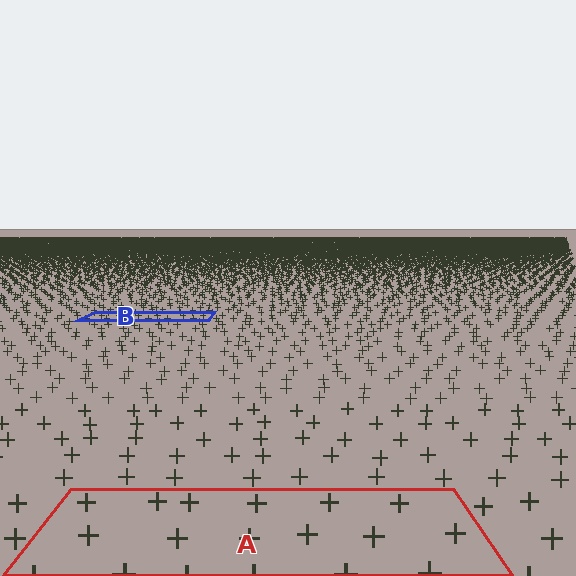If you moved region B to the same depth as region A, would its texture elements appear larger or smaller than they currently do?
They would appear larger. At a closer depth, the same texture elements are projected at a bigger on-screen size.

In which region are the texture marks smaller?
The texture marks are smaller in region B, because it is farther away.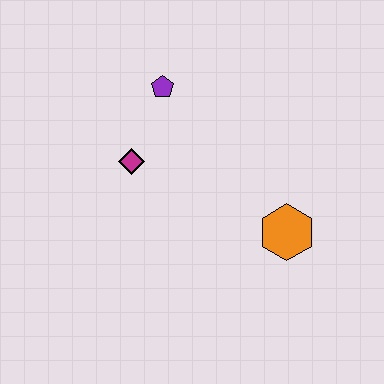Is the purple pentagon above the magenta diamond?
Yes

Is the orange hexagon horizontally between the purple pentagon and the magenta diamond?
No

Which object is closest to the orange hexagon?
The magenta diamond is closest to the orange hexagon.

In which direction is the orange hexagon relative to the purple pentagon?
The orange hexagon is below the purple pentagon.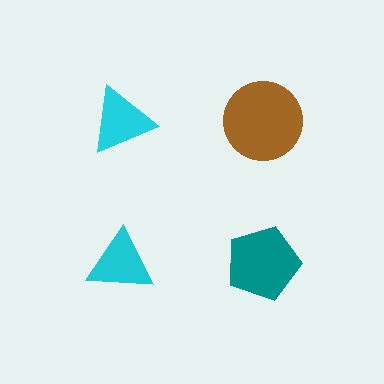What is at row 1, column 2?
A brown circle.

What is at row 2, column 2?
A teal pentagon.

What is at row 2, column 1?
A cyan triangle.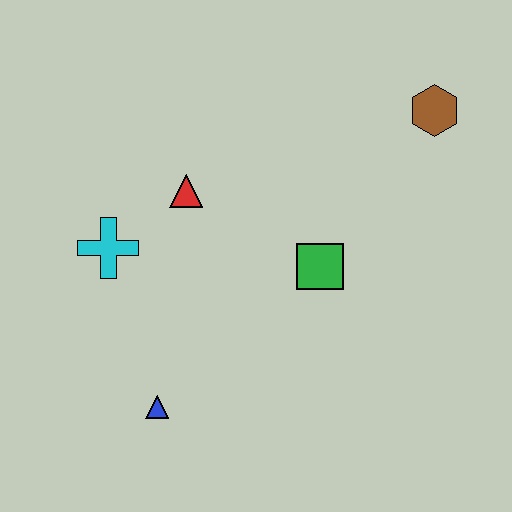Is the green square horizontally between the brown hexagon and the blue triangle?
Yes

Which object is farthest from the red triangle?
The brown hexagon is farthest from the red triangle.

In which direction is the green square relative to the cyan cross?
The green square is to the right of the cyan cross.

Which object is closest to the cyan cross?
The red triangle is closest to the cyan cross.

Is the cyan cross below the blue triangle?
No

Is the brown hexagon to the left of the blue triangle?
No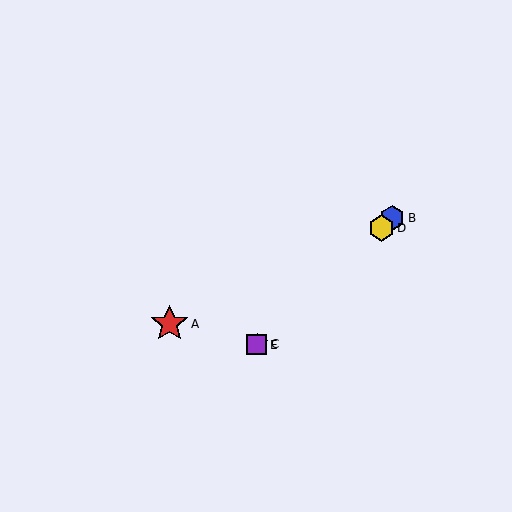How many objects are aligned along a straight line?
4 objects (B, C, D, E) are aligned along a straight line.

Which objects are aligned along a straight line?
Objects B, C, D, E are aligned along a straight line.